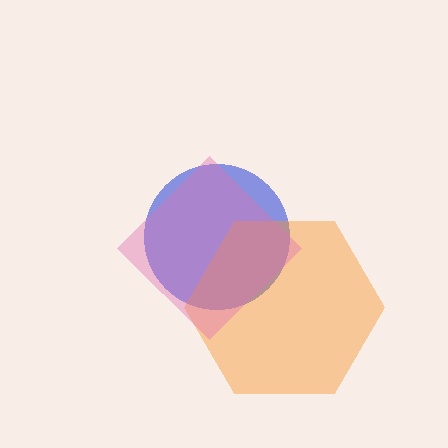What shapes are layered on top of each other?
The layered shapes are: a blue circle, an orange hexagon, a pink diamond.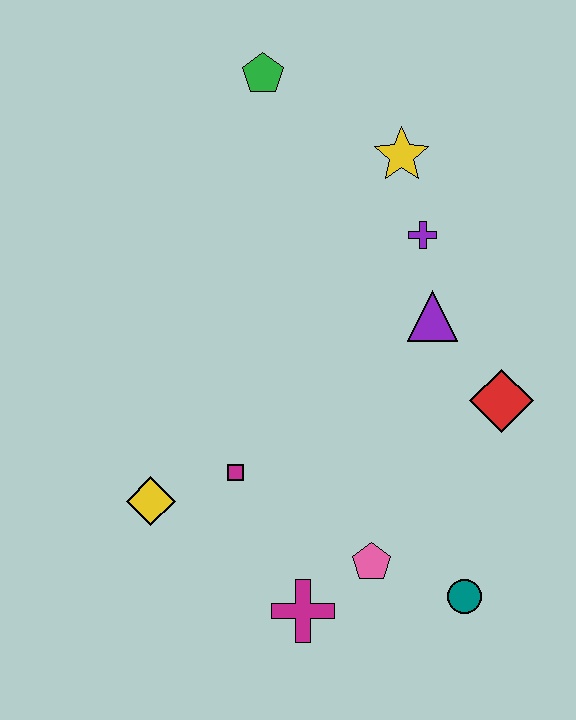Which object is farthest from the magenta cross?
The green pentagon is farthest from the magenta cross.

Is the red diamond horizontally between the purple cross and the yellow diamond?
No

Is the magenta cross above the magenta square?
No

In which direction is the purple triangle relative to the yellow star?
The purple triangle is below the yellow star.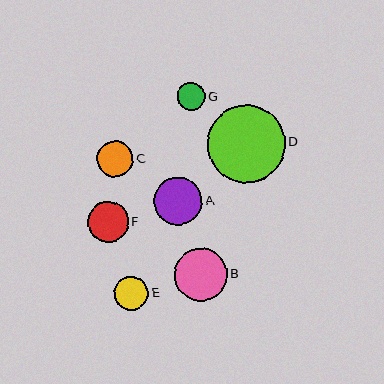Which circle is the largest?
Circle D is the largest with a size of approximately 78 pixels.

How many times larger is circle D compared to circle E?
Circle D is approximately 2.3 times the size of circle E.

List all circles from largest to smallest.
From largest to smallest: D, B, A, F, C, E, G.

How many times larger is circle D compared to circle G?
Circle D is approximately 2.8 times the size of circle G.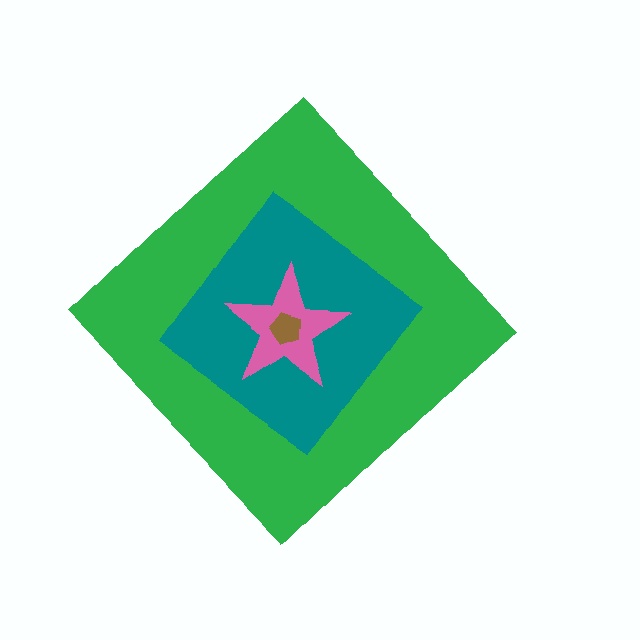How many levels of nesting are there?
4.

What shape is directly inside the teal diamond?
The pink star.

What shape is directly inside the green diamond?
The teal diamond.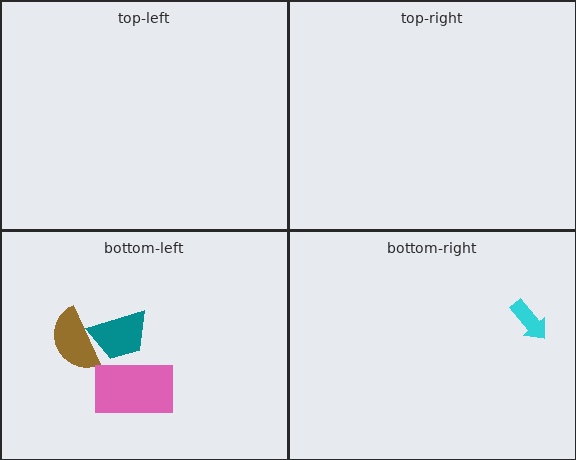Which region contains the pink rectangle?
The bottom-left region.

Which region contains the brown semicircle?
The bottom-left region.